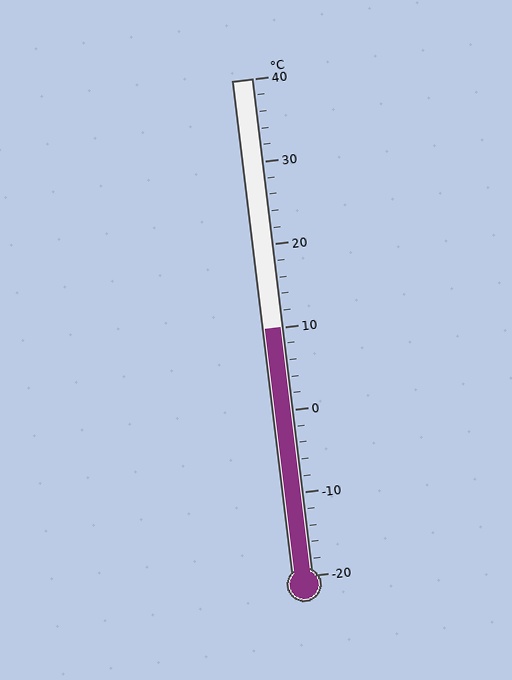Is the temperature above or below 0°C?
The temperature is above 0°C.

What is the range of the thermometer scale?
The thermometer scale ranges from -20°C to 40°C.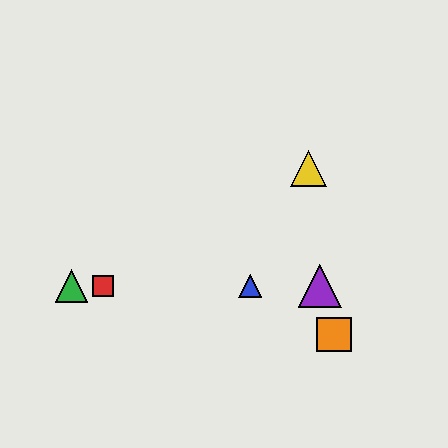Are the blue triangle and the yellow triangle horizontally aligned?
No, the blue triangle is at y≈286 and the yellow triangle is at y≈168.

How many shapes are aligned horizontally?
4 shapes (the red square, the blue triangle, the green triangle, the purple triangle) are aligned horizontally.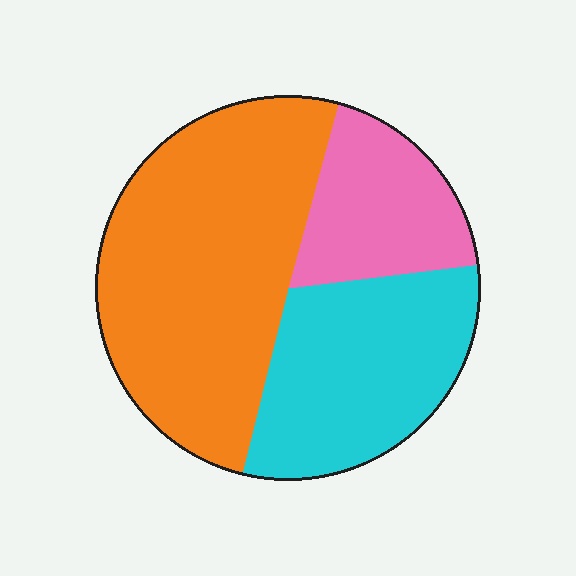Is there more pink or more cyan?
Cyan.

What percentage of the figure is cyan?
Cyan covers around 30% of the figure.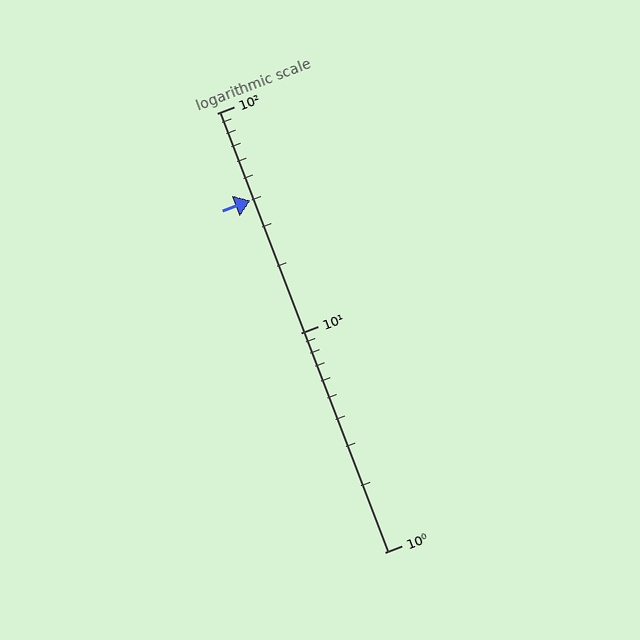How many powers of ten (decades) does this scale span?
The scale spans 2 decades, from 1 to 100.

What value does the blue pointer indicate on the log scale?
The pointer indicates approximately 40.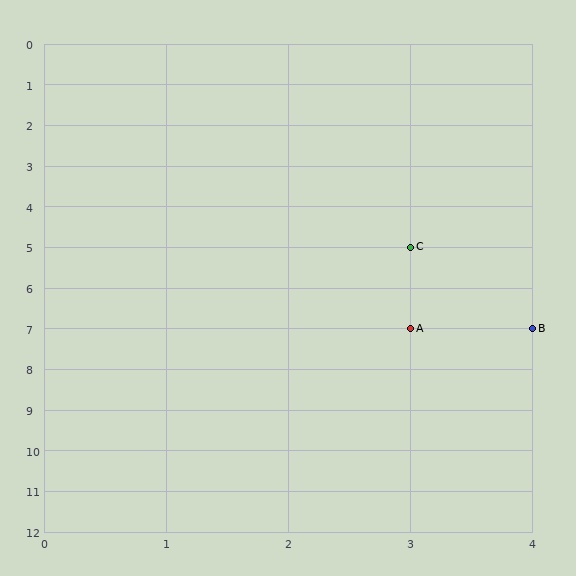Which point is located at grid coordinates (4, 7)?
Point B is at (4, 7).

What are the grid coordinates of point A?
Point A is at grid coordinates (3, 7).